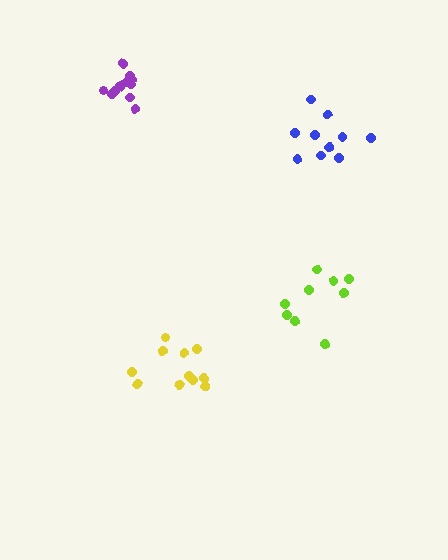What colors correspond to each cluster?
The clusters are colored: lime, blue, purple, yellow.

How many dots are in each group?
Group 1: 9 dots, Group 2: 10 dots, Group 3: 11 dots, Group 4: 11 dots (41 total).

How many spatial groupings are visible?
There are 4 spatial groupings.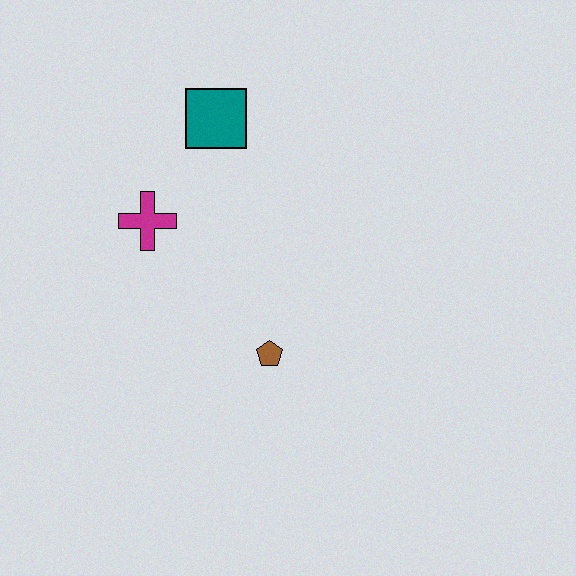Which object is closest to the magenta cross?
The teal square is closest to the magenta cross.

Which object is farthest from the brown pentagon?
The teal square is farthest from the brown pentagon.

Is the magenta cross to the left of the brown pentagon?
Yes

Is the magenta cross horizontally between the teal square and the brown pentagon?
No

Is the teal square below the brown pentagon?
No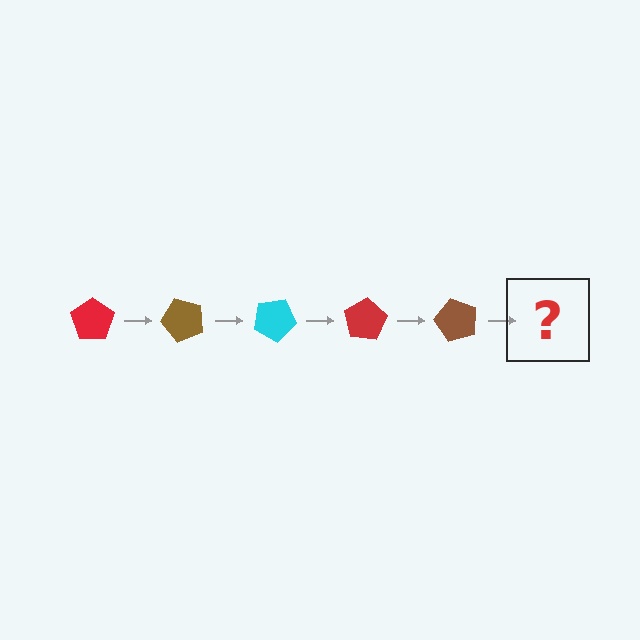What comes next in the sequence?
The next element should be a cyan pentagon, rotated 250 degrees from the start.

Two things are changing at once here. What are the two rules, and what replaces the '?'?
The two rules are that it rotates 50 degrees each step and the color cycles through red, brown, and cyan. The '?' should be a cyan pentagon, rotated 250 degrees from the start.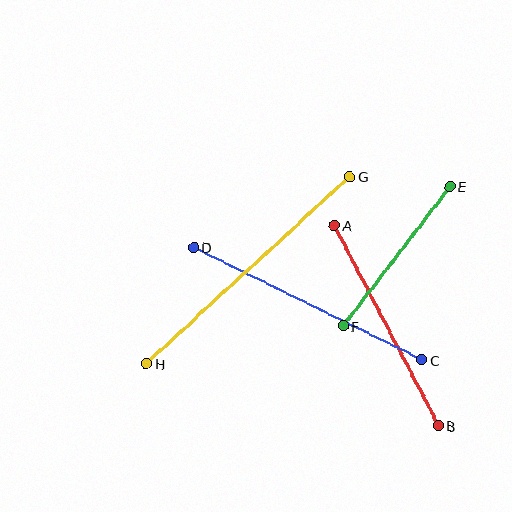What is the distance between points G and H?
The distance is approximately 276 pixels.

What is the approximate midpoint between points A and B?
The midpoint is at approximately (386, 326) pixels.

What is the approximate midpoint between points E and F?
The midpoint is at approximately (396, 256) pixels.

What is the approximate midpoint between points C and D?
The midpoint is at approximately (308, 304) pixels.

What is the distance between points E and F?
The distance is approximately 176 pixels.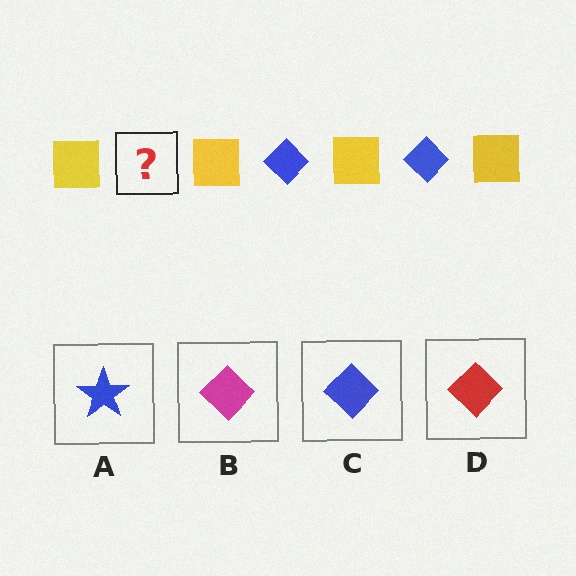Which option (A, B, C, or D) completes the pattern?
C.